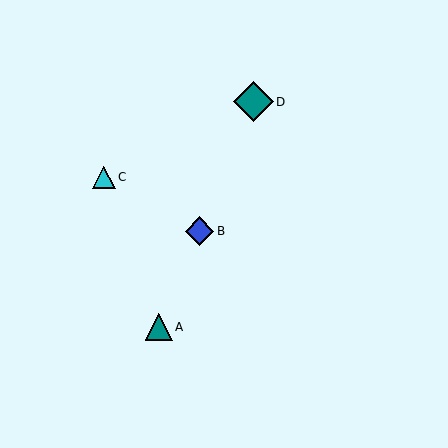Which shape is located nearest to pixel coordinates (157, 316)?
The teal triangle (labeled A) at (159, 327) is nearest to that location.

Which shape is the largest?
The teal diamond (labeled D) is the largest.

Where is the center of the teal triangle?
The center of the teal triangle is at (159, 327).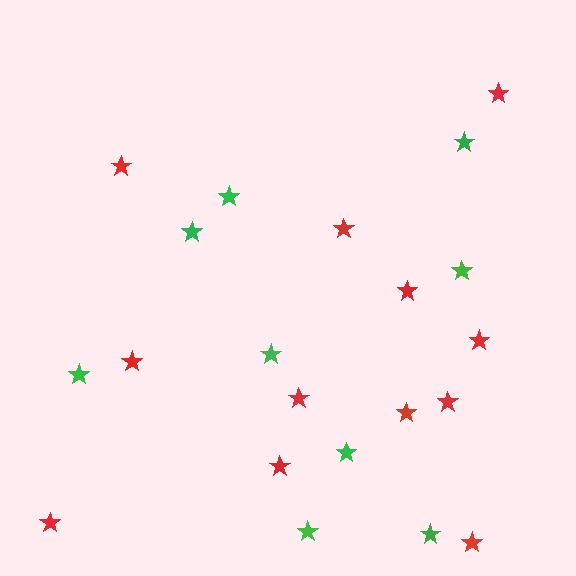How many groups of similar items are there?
There are 2 groups: one group of green stars (9) and one group of red stars (12).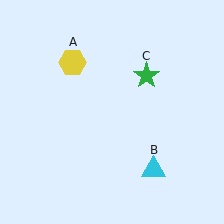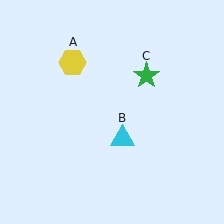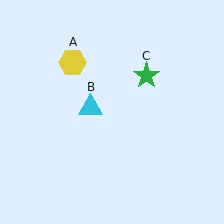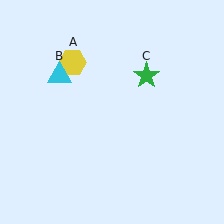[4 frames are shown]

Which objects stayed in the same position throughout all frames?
Yellow hexagon (object A) and green star (object C) remained stationary.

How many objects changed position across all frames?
1 object changed position: cyan triangle (object B).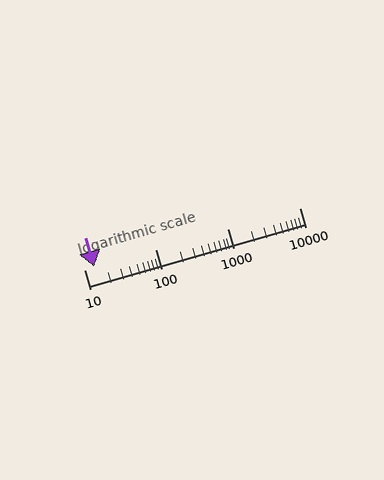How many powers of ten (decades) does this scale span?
The scale spans 3 decades, from 10 to 10000.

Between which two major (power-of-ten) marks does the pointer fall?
The pointer is between 10 and 100.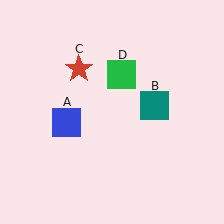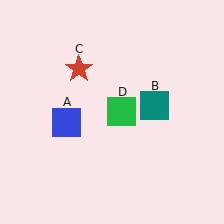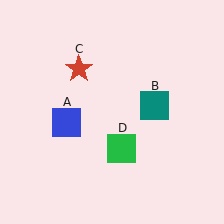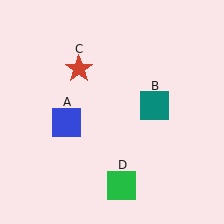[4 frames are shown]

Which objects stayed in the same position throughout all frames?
Blue square (object A) and teal square (object B) and red star (object C) remained stationary.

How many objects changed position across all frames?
1 object changed position: green square (object D).